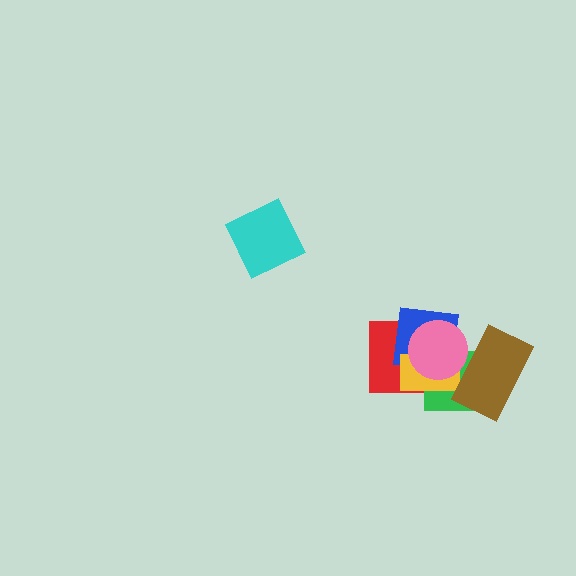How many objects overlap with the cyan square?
0 objects overlap with the cyan square.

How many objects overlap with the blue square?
4 objects overlap with the blue square.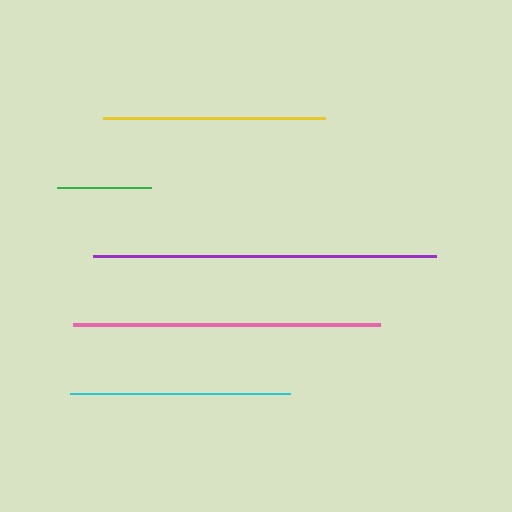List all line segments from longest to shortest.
From longest to shortest: purple, pink, yellow, cyan, green.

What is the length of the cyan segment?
The cyan segment is approximately 220 pixels long.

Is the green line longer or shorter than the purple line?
The purple line is longer than the green line.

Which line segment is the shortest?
The green line is the shortest at approximately 94 pixels.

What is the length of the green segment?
The green segment is approximately 94 pixels long.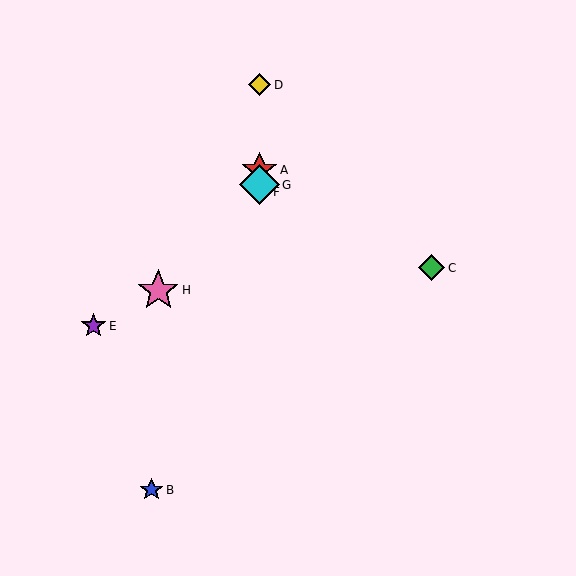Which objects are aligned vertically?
Objects A, D, F, G are aligned vertically.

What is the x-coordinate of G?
Object G is at x≈259.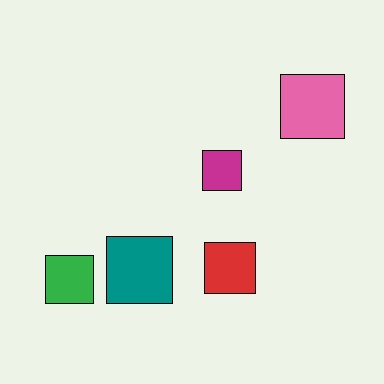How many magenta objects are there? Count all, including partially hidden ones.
There is 1 magenta object.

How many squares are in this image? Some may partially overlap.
There are 5 squares.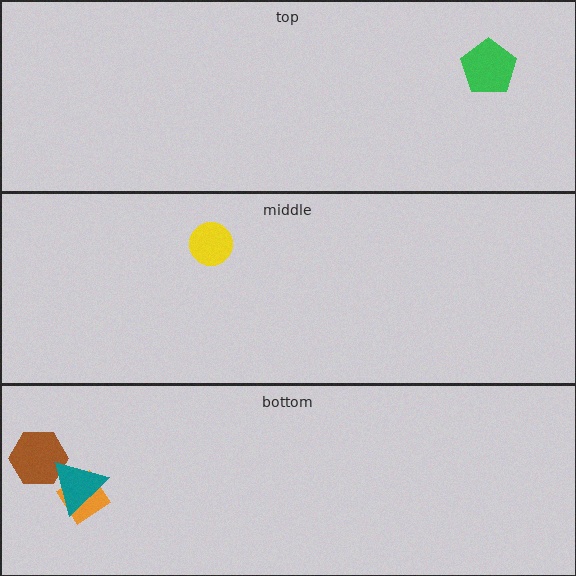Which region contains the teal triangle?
The bottom region.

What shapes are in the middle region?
The yellow circle.